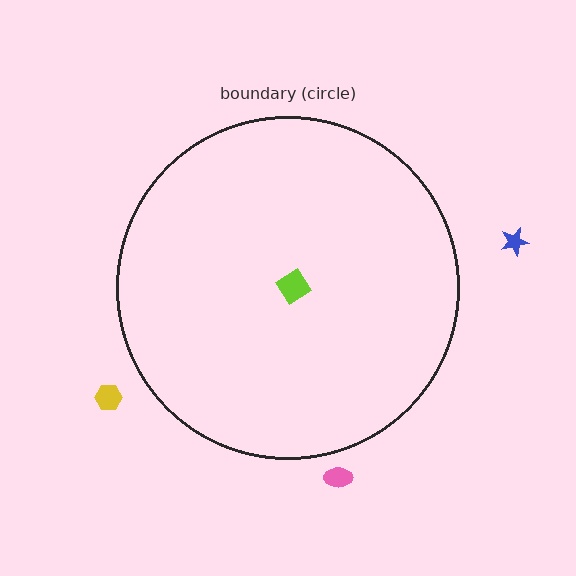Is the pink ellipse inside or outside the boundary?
Outside.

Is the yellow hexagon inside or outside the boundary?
Outside.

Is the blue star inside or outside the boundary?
Outside.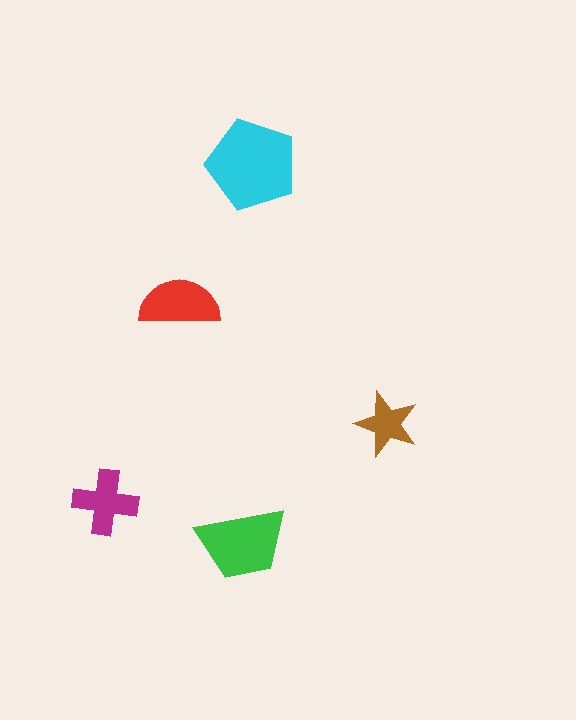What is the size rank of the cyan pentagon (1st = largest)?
1st.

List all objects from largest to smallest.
The cyan pentagon, the green trapezoid, the red semicircle, the magenta cross, the brown star.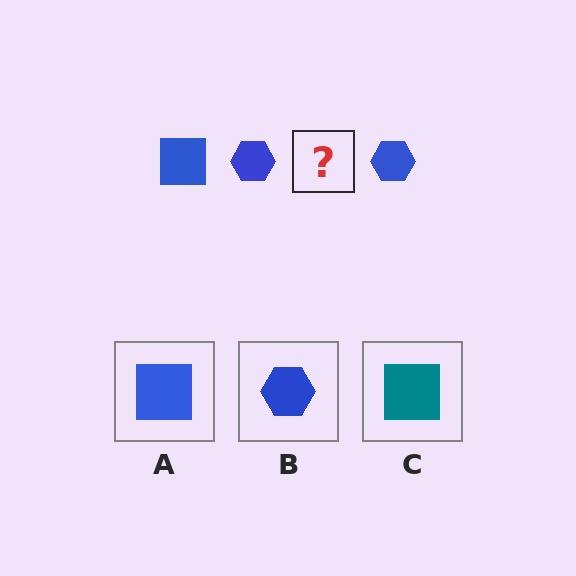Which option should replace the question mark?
Option A.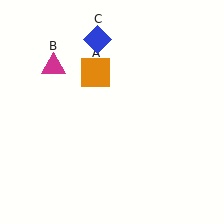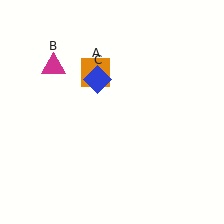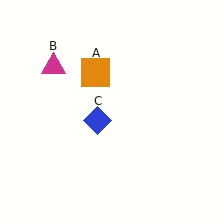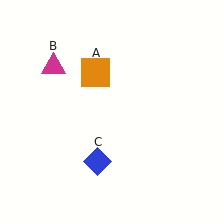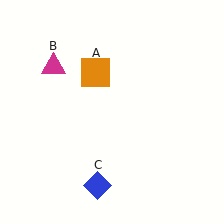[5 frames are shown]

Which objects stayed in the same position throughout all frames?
Orange square (object A) and magenta triangle (object B) remained stationary.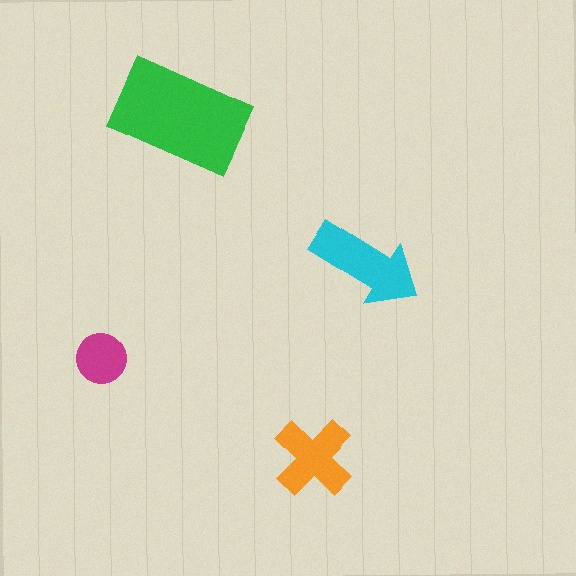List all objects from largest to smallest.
The green rectangle, the cyan arrow, the orange cross, the magenta circle.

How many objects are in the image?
There are 4 objects in the image.